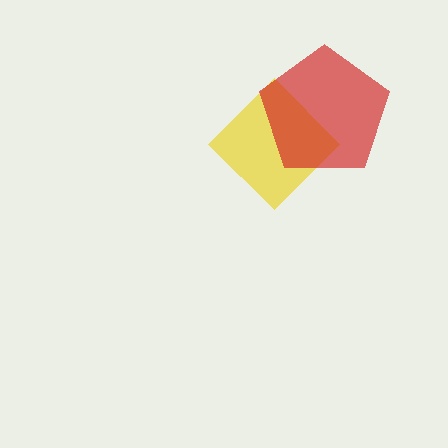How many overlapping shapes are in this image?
There are 2 overlapping shapes in the image.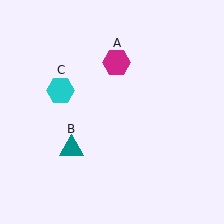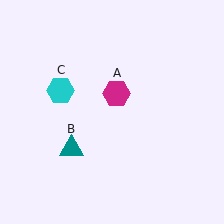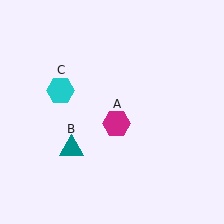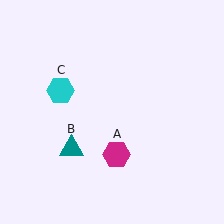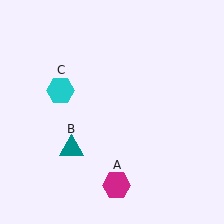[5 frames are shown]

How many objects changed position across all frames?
1 object changed position: magenta hexagon (object A).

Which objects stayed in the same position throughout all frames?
Teal triangle (object B) and cyan hexagon (object C) remained stationary.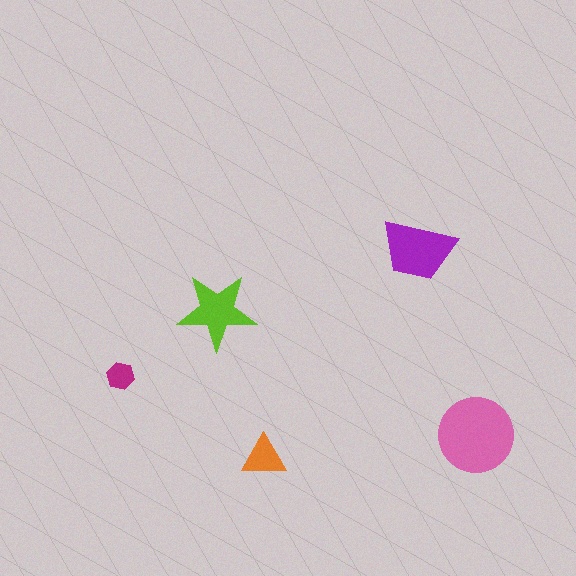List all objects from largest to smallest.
The pink circle, the purple trapezoid, the lime star, the orange triangle, the magenta hexagon.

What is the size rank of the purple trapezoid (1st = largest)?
2nd.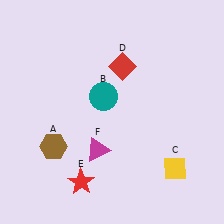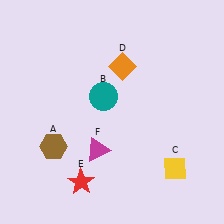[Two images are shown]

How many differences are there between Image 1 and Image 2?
There is 1 difference between the two images.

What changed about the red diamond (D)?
In Image 1, D is red. In Image 2, it changed to orange.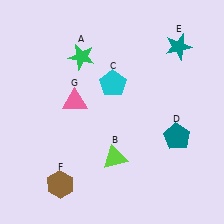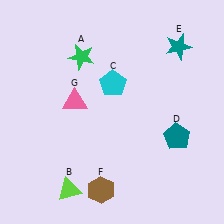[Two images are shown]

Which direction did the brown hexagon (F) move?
The brown hexagon (F) moved right.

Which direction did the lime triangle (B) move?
The lime triangle (B) moved left.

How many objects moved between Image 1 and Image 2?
2 objects moved between the two images.